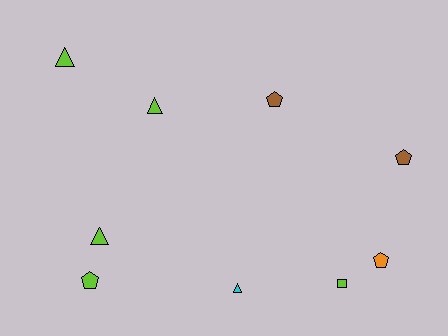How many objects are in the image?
There are 9 objects.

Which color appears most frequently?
Lime, with 5 objects.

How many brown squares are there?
There are no brown squares.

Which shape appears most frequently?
Triangle, with 4 objects.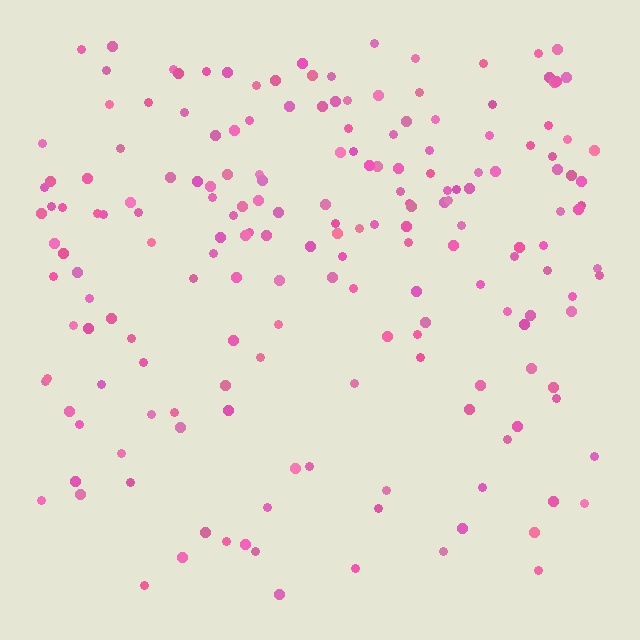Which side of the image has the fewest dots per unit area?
The bottom.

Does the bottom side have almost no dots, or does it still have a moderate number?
Still a moderate number, just noticeably fewer than the top.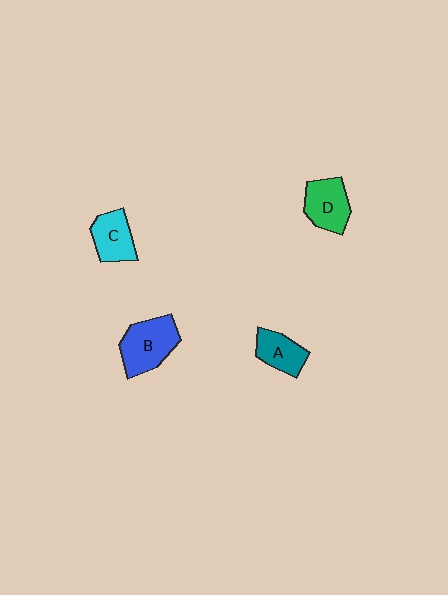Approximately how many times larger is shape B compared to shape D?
Approximately 1.2 times.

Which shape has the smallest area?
Shape A (teal).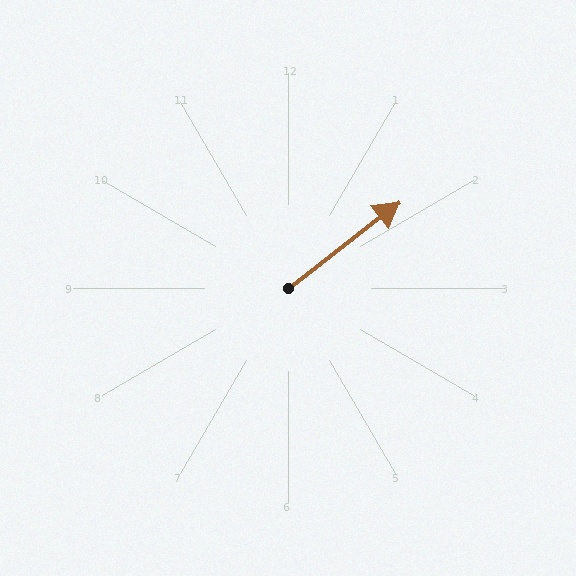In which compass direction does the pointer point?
Northeast.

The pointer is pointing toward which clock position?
Roughly 2 o'clock.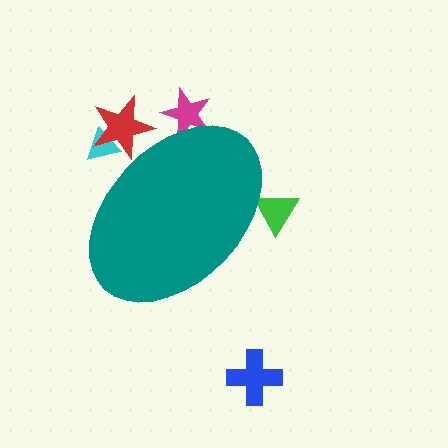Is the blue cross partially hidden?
No, the blue cross is fully visible.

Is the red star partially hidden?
Yes, the red star is partially hidden behind the teal ellipse.